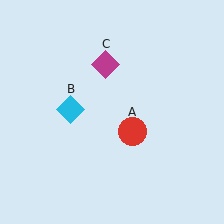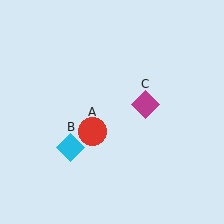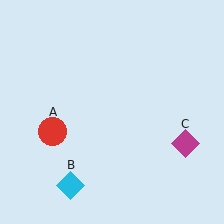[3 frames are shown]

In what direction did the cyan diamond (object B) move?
The cyan diamond (object B) moved down.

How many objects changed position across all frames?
3 objects changed position: red circle (object A), cyan diamond (object B), magenta diamond (object C).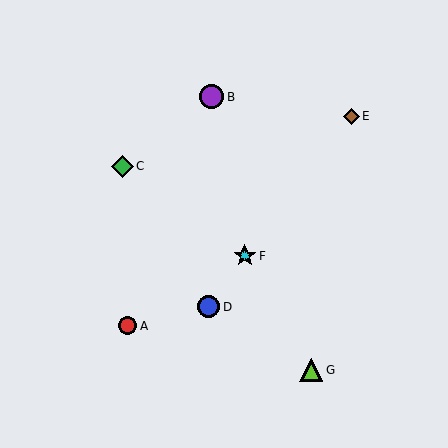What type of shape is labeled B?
Shape B is a purple circle.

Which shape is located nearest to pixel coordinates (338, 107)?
The brown diamond (labeled E) at (351, 116) is nearest to that location.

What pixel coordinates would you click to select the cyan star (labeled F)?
Click at (245, 256) to select the cyan star F.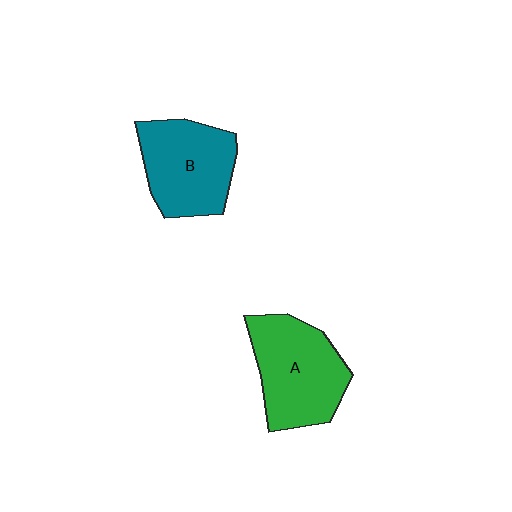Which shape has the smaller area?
Shape B (teal).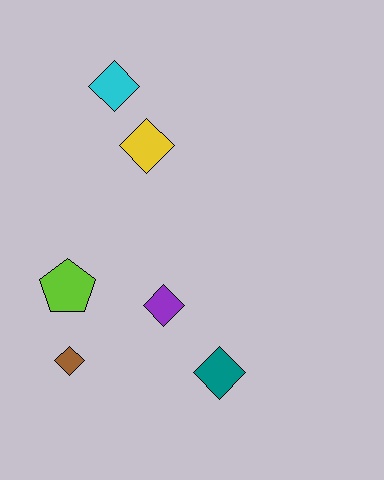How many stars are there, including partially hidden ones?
There are no stars.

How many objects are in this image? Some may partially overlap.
There are 6 objects.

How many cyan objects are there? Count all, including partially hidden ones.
There is 1 cyan object.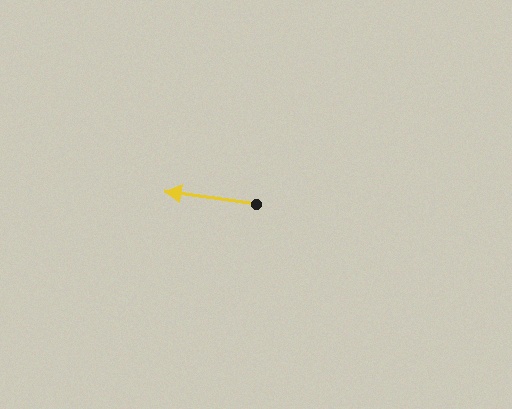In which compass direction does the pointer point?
West.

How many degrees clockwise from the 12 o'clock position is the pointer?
Approximately 278 degrees.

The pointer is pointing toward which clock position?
Roughly 9 o'clock.